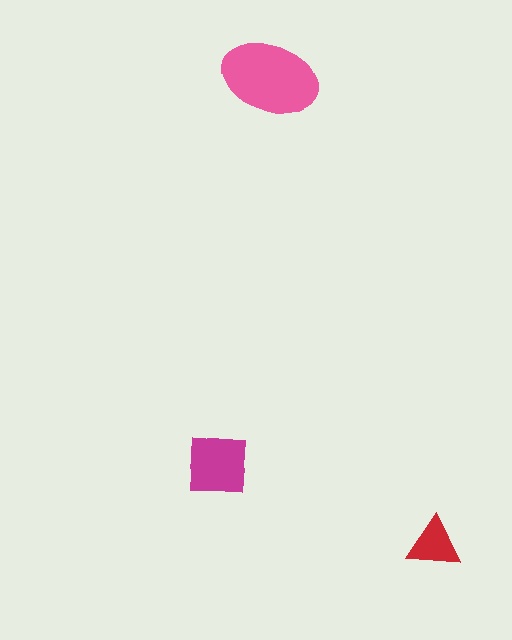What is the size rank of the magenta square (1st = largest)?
2nd.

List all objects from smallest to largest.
The red triangle, the magenta square, the pink ellipse.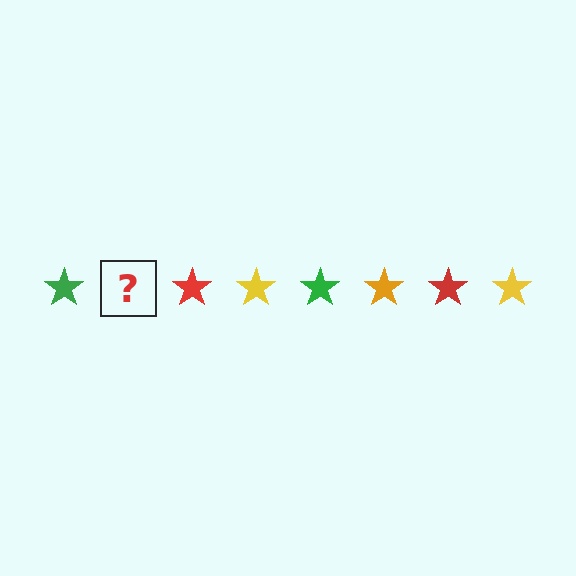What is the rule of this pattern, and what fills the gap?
The rule is that the pattern cycles through green, orange, red, yellow stars. The gap should be filled with an orange star.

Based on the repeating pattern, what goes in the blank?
The blank should be an orange star.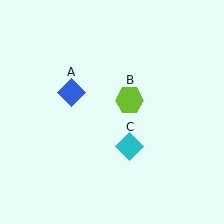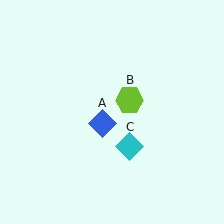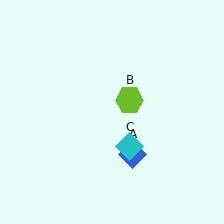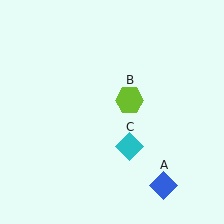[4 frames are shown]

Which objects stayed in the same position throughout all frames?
Lime hexagon (object B) and cyan diamond (object C) remained stationary.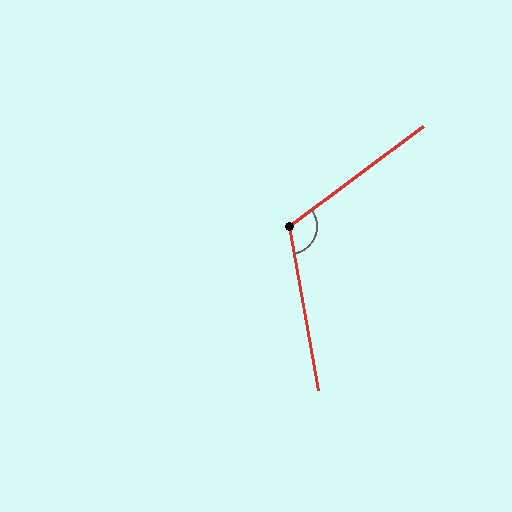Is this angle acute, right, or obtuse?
It is obtuse.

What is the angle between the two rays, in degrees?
Approximately 117 degrees.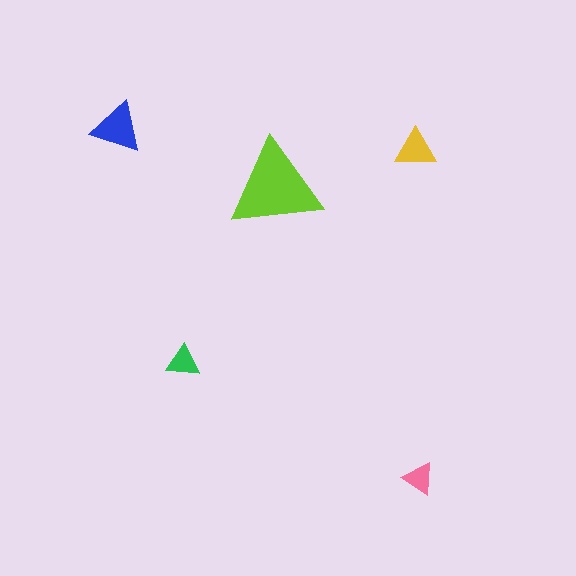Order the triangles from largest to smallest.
the lime one, the blue one, the yellow one, the green one, the pink one.